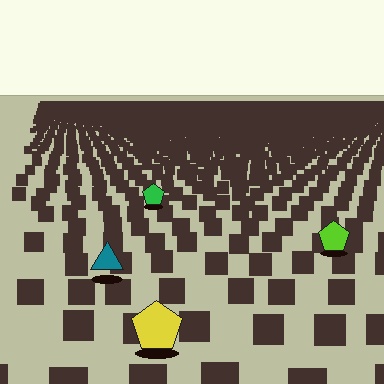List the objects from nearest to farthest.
From nearest to farthest: the yellow pentagon, the teal triangle, the lime pentagon, the green pentagon.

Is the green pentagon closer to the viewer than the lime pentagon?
No. The lime pentagon is closer — you can tell from the texture gradient: the ground texture is coarser near it.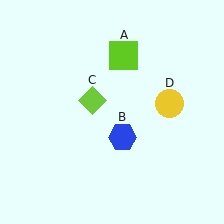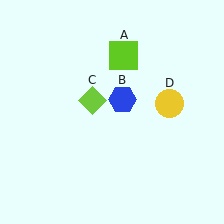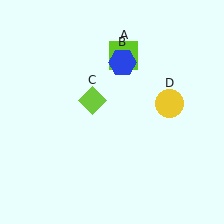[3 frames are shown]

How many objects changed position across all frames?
1 object changed position: blue hexagon (object B).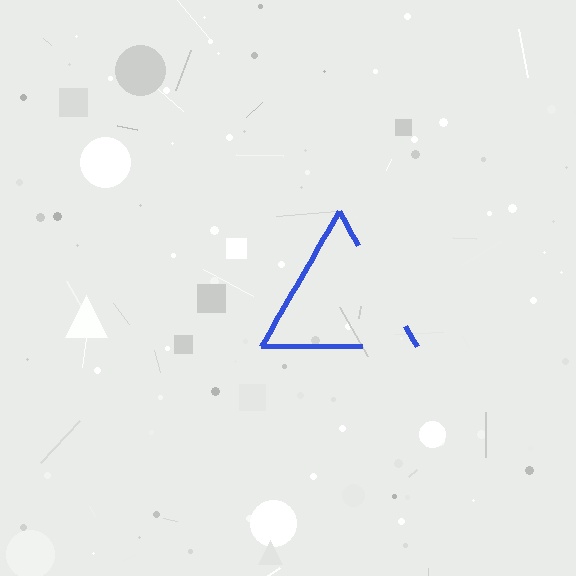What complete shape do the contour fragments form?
The contour fragments form a triangle.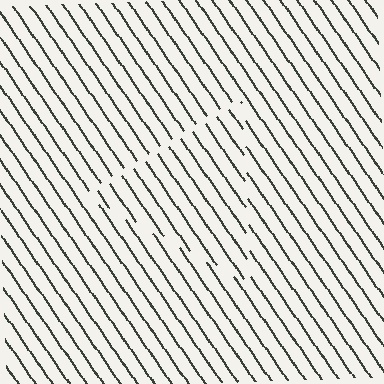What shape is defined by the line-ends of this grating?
An illusory triangle. The interior of the shape contains the same grating, shifted by half a period — the contour is defined by the phase discontinuity where line-ends from the inner and outer gratings abut.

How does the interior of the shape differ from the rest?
The interior of the shape contains the same grating, shifted by half a period — the contour is defined by the phase discontinuity where line-ends from the inner and outer gratings abut.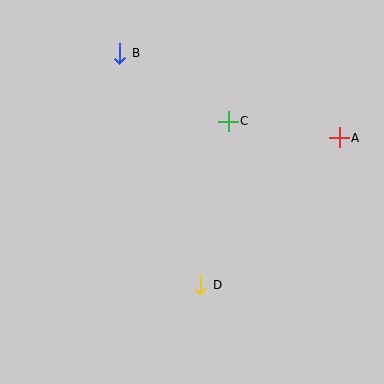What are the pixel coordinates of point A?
Point A is at (339, 138).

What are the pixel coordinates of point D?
Point D is at (201, 285).